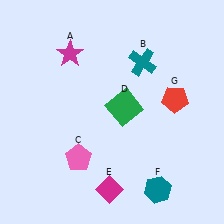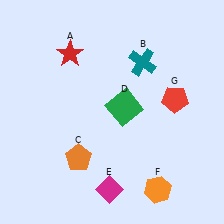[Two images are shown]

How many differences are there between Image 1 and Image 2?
There are 3 differences between the two images.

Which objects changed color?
A changed from magenta to red. C changed from pink to orange. F changed from teal to orange.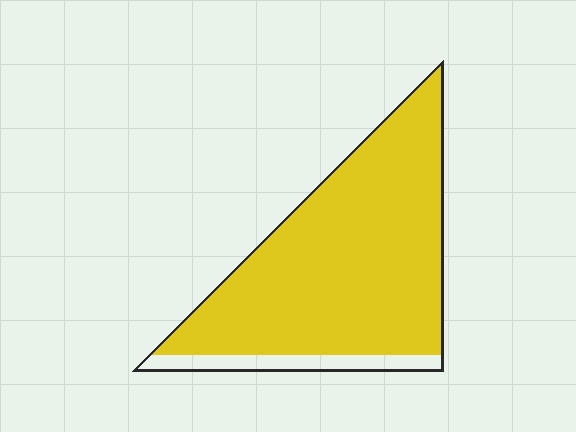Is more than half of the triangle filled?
Yes.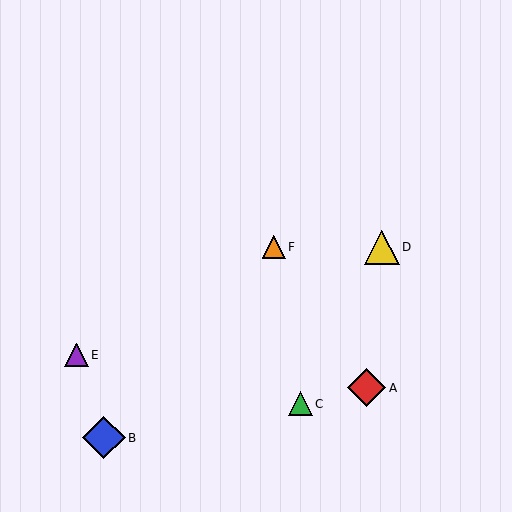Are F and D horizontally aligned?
Yes, both are at y≈247.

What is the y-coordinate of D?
Object D is at y≈247.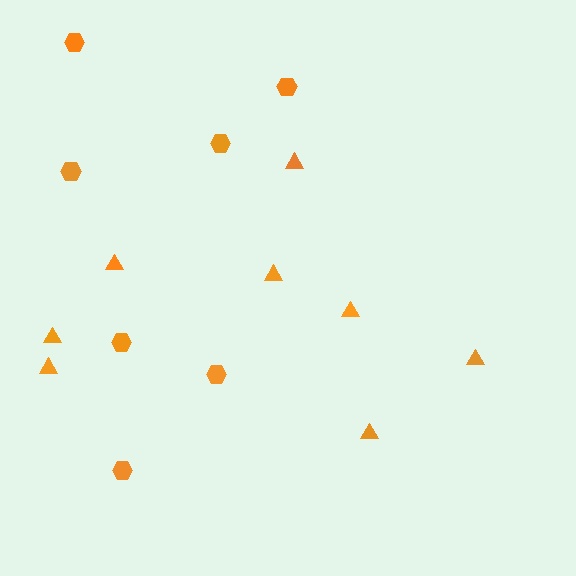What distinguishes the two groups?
There are 2 groups: one group of triangles (8) and one group of hexagons (7).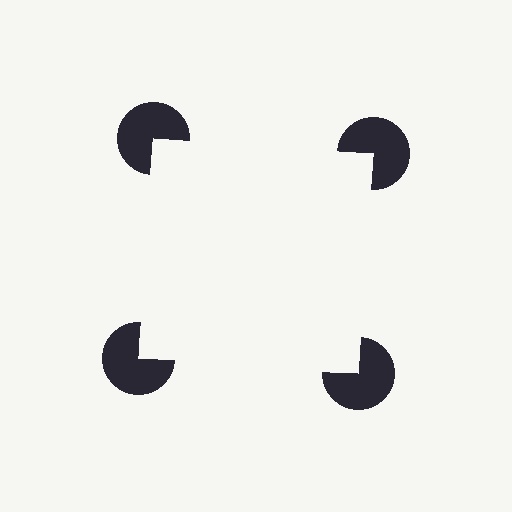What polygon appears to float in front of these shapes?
An illusory square — its edges are inferred from the aligned wedge cuts in the pac-man discs, not physically drawn.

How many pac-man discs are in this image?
There are 4 — one at each vertex of the illusory square.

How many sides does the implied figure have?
4 sides.